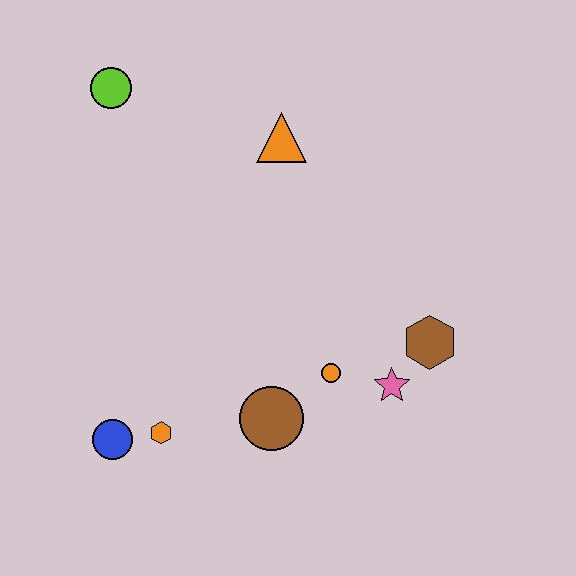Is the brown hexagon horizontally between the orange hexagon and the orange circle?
No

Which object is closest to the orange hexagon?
The blue circle is closest to the orange hexagon.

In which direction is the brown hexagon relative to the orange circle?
The brown hexagon is to the right of the orange circle.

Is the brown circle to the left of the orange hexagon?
No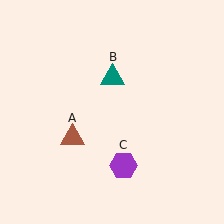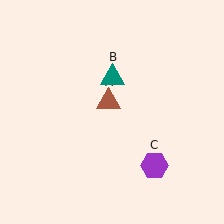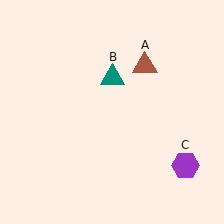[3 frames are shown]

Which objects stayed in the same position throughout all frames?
Teal triangle (object B) remained stationary.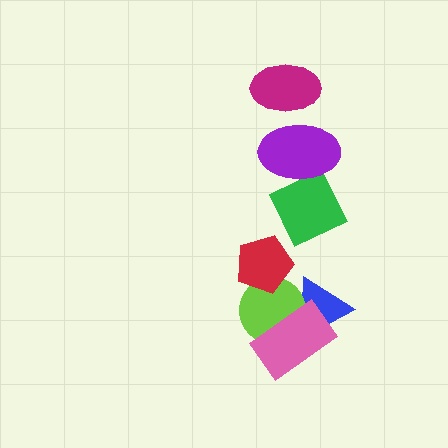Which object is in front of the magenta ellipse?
The purple ellipse is in front of the magenta ellipse.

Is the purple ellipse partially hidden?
No, no other shape covers it.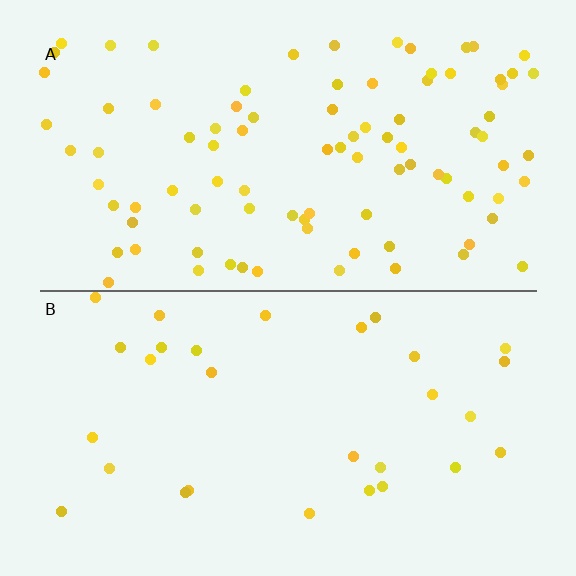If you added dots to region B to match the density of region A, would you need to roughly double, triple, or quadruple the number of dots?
Approximately triple.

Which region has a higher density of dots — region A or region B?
A (the top).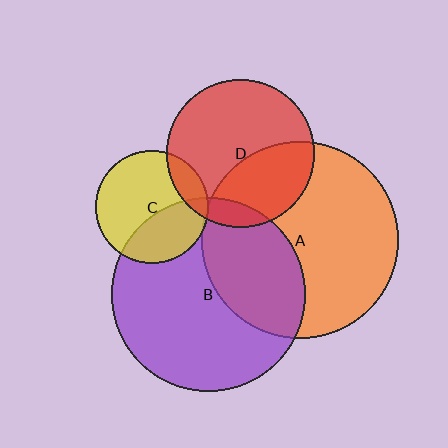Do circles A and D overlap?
Yes.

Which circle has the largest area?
Circle A (orange).